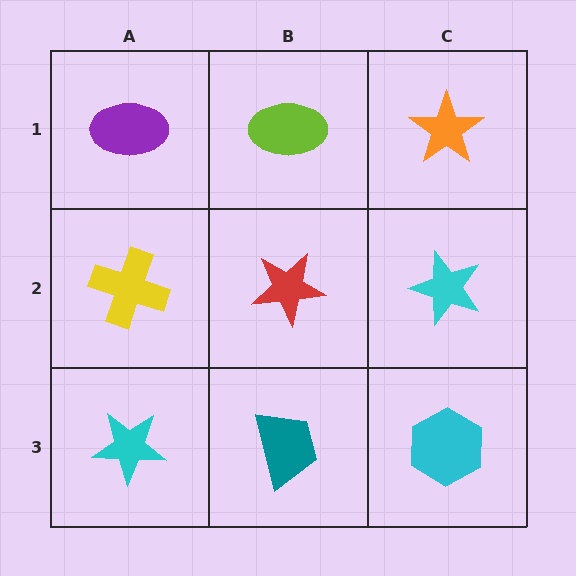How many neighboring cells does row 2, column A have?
3.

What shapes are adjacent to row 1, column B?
A red star (row 2, column B), a purple ellipse (row 1, column A), an orange star (row 1, column C).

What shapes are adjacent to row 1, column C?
A cyan star (row 2, column C), a lime ellipse (row 1, column B).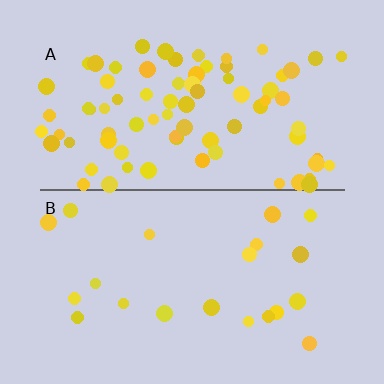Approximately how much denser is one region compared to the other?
Approximately 3.7× — region A over region B.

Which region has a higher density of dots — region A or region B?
A (the top).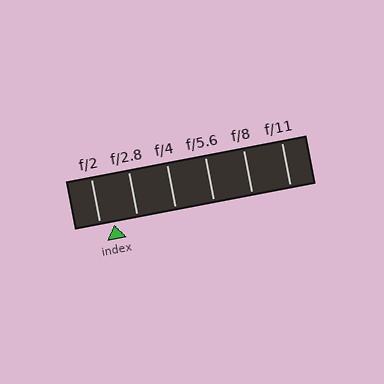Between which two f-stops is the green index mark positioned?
The index mark is between f/2 and f/2.8.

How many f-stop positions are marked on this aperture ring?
There are 6 f-stop positions marked.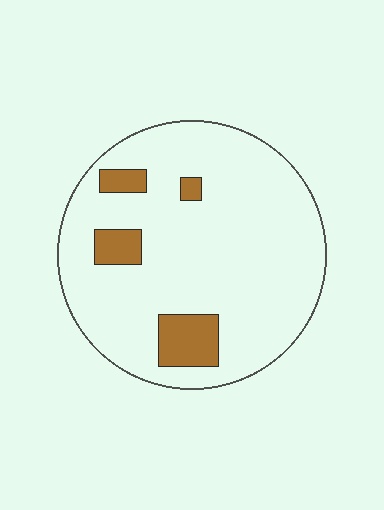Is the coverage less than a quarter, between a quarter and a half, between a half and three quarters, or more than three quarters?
Less than a quarter.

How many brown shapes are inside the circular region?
4.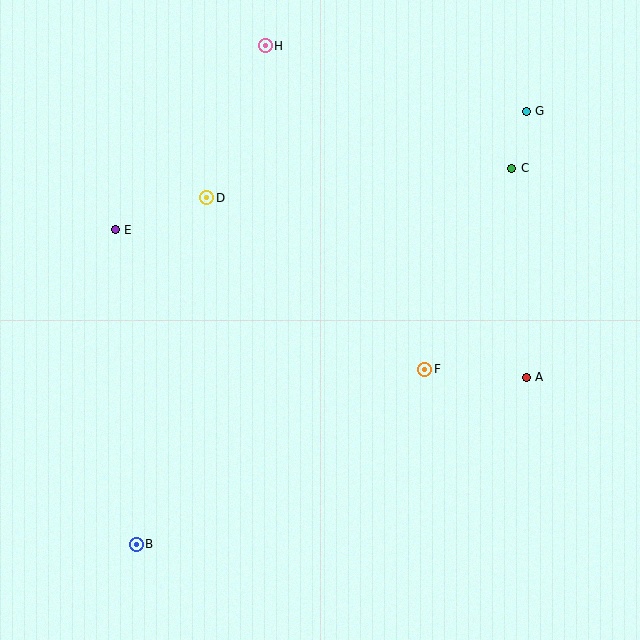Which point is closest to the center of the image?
Point F at (425, 369) is closest to the center.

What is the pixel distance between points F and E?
The distance between F and E is 339 pixels.